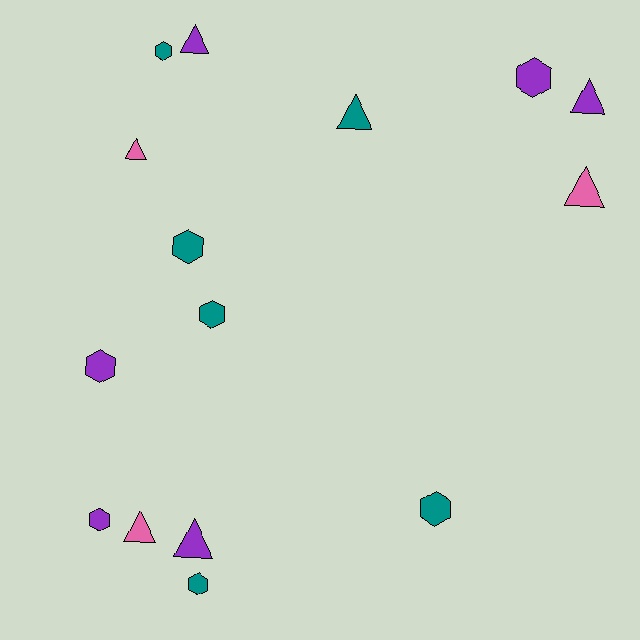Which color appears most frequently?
Purple, with 6 objects.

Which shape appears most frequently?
Hexagon, with 8 objects.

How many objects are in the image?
There are 15 objects.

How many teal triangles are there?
There is 1 teal triangle.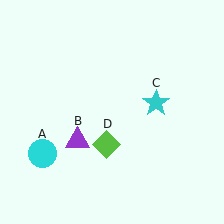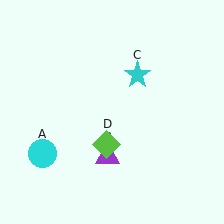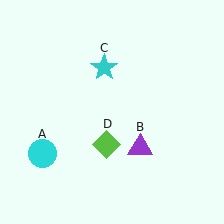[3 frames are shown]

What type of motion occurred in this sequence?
The purple triangle (object B), cyan star (object C) rotated counterclockwise around the center of the scene.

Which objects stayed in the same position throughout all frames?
Cyan circle (object A) and lime diamond (object D) remained stationary.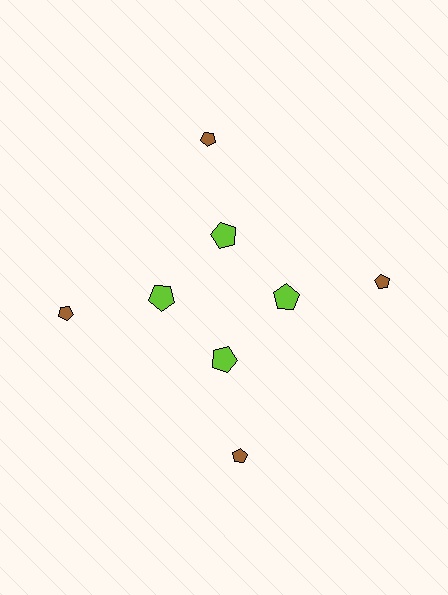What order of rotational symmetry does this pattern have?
This pattern has 4-fold rotational symmetry.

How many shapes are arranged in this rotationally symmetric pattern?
There are 8 shapes, arranged in 4 groups of 2.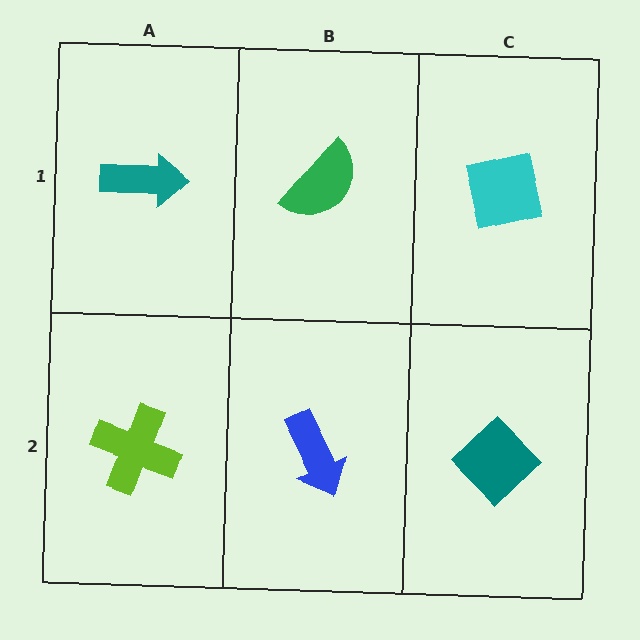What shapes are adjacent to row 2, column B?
A green semicircle (row 1, column B), a lime cross (row 2, column A), a teal diamond (row 2, column C).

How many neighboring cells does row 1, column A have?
2.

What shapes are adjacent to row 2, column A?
A teal arrow (row 1, column A), a blue arrow (row 2, column B).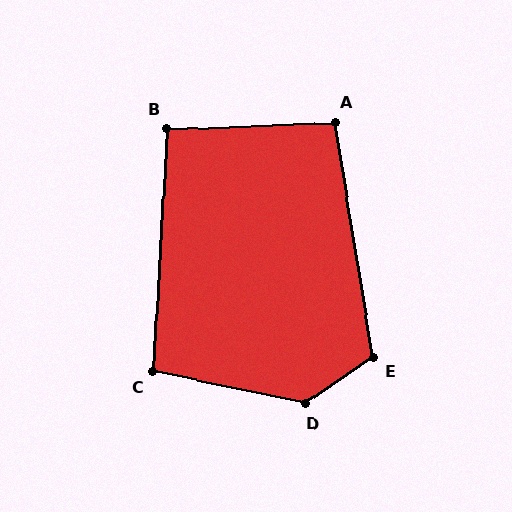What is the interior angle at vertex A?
Approximately 97 degrees (obtuse).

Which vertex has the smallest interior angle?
B, at approximately 96 degrees.